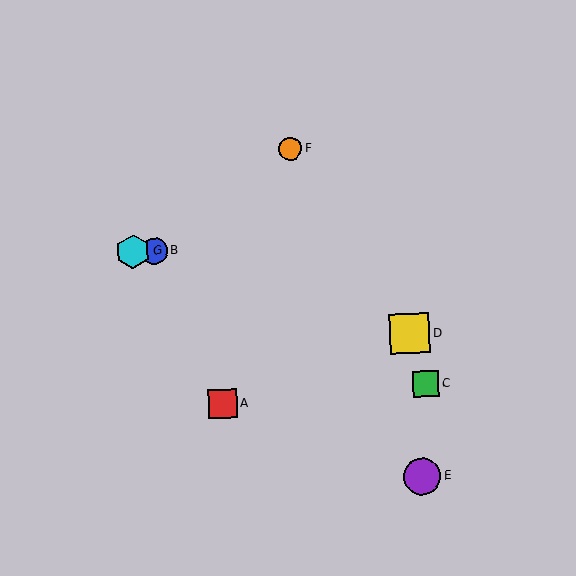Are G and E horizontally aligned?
No, G is at y≈252 and E is at y≈476.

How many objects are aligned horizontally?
2 objects (B, G) are aligned horizontally.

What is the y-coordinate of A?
Object A is at y≈404.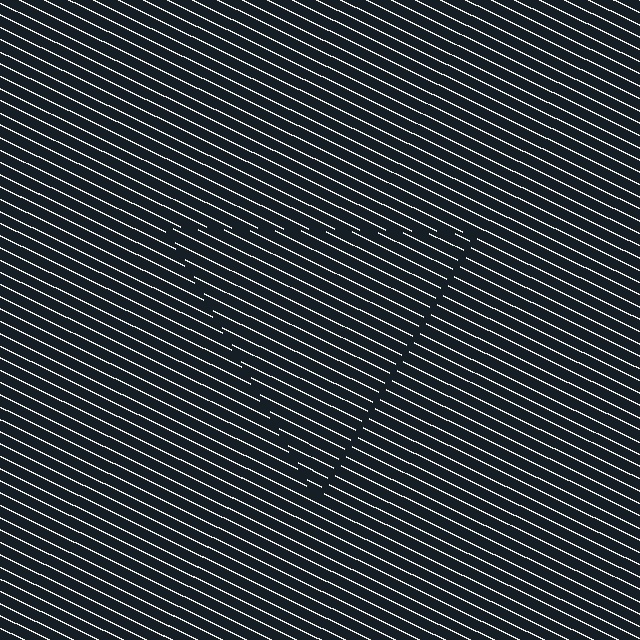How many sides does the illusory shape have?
3 sides — the line-ends trace a triangle.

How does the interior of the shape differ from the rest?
The interior of the shape contains the same grating, shifted by half a period — the contour is defined by the phase discontinuity where line-ends from the inner and outer gratings abut.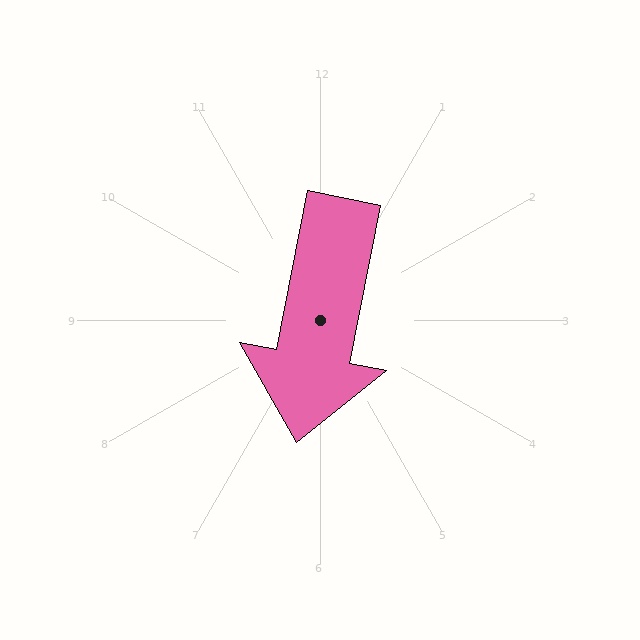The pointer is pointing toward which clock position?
Roughly 6 o'clock.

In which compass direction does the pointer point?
South.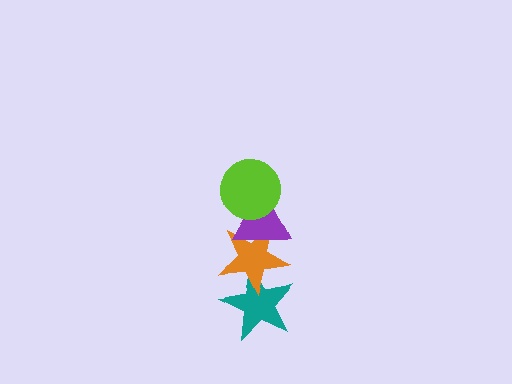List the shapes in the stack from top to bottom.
From top to bottom: the lime circle, the purple triangle, the orange star, the teal star.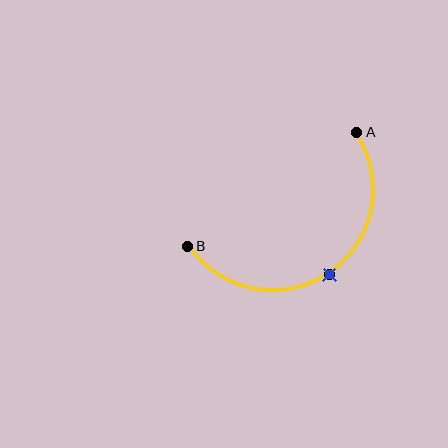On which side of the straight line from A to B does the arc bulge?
The arc bulges below and to the right of the straight line connecting A and B.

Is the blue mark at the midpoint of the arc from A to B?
Yes. The blue mark lies on the arc at equal arc-length from both A and B — it is the arc midpoint.